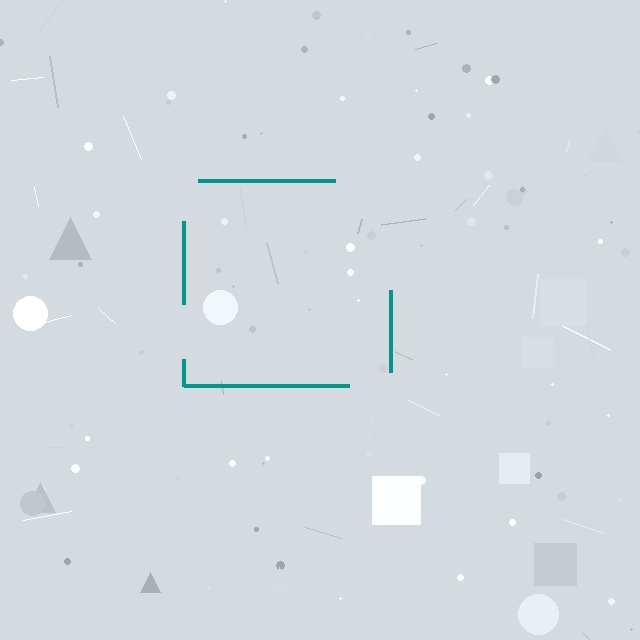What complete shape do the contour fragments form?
The contour fragments form a square.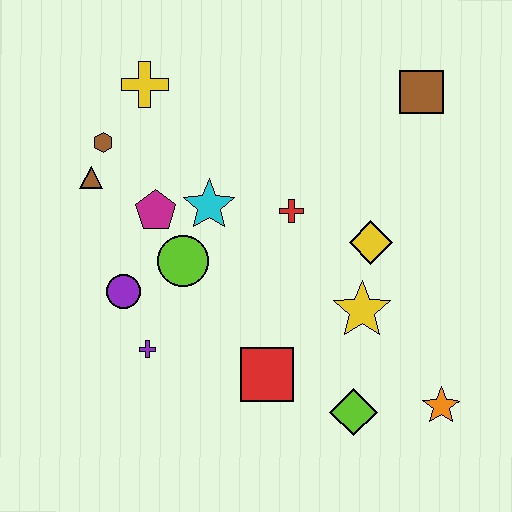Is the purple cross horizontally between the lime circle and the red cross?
No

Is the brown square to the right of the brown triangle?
Yes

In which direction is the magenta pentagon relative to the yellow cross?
The magenta pentagon is below the yellow cross.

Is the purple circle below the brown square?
Yes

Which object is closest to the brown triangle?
The brown hexagon is closest to the brown triangle.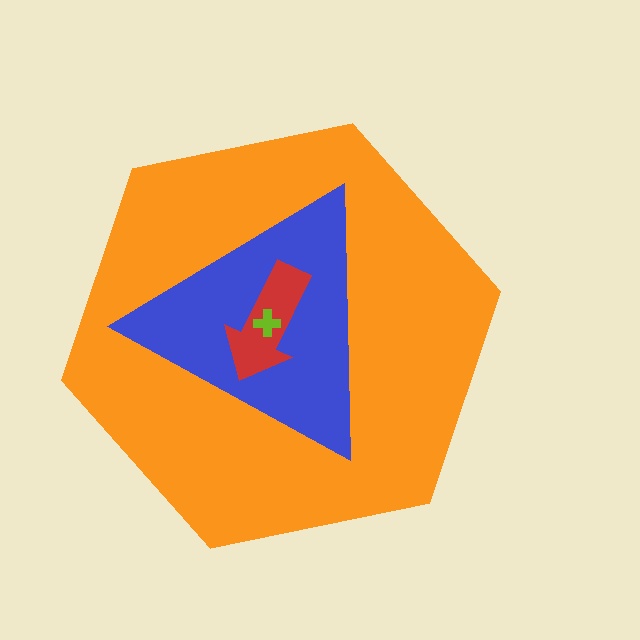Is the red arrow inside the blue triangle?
Yes.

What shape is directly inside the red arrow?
The lime cross.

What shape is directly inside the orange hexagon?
The blue triangle.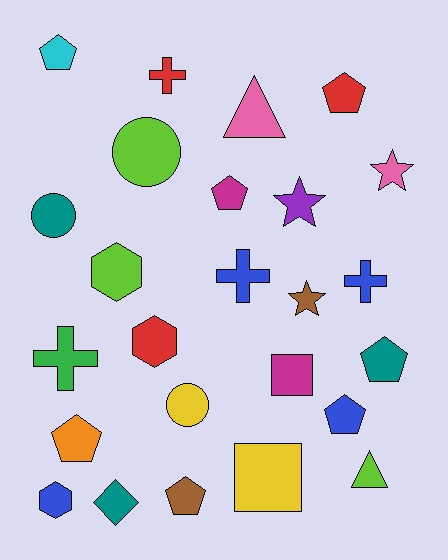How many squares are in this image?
There are 2 squares.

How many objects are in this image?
There are 25 objects.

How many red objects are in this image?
There are 3 red objects.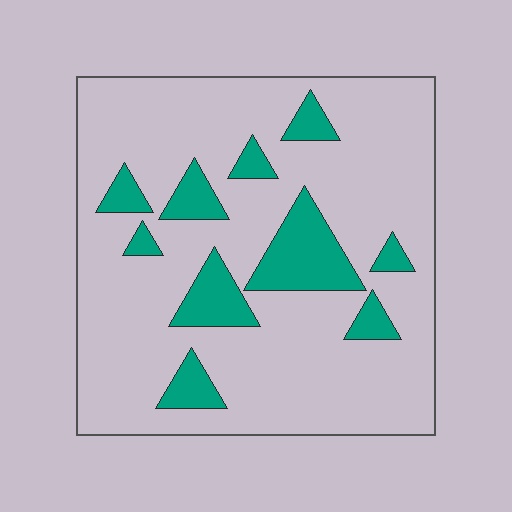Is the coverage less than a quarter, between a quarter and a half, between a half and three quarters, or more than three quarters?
Less than a quarter.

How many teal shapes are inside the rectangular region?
10.